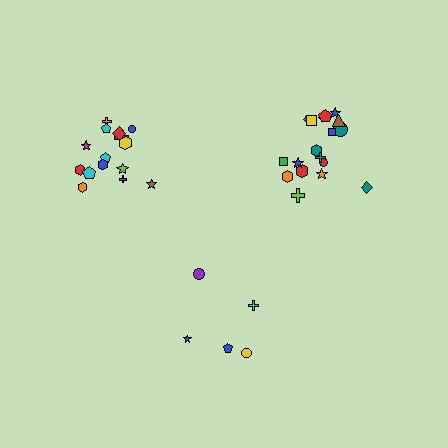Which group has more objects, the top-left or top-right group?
The top-right group.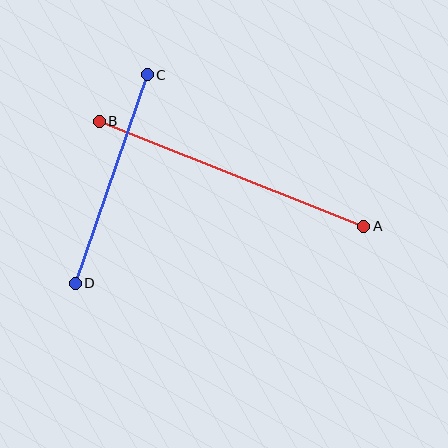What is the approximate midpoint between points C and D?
The midpoint is at approximately (111, 179) pixels.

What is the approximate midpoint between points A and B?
The midpoint is at approximately (232, 174) pixels.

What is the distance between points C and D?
The distance is approximately 221 pixels.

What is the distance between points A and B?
The distance is approximately 285 pixels.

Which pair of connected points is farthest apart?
Points A and B are farthest apart.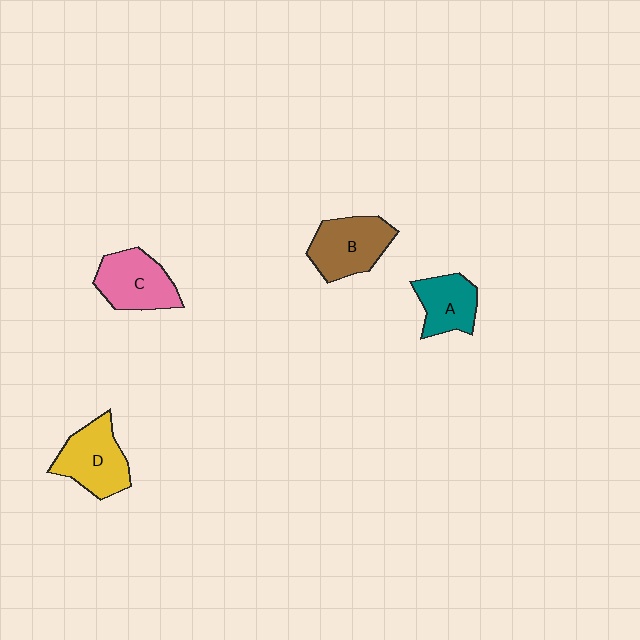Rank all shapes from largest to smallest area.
From largest to smallest: B (brown), D (yellow), C (pink), A (teal).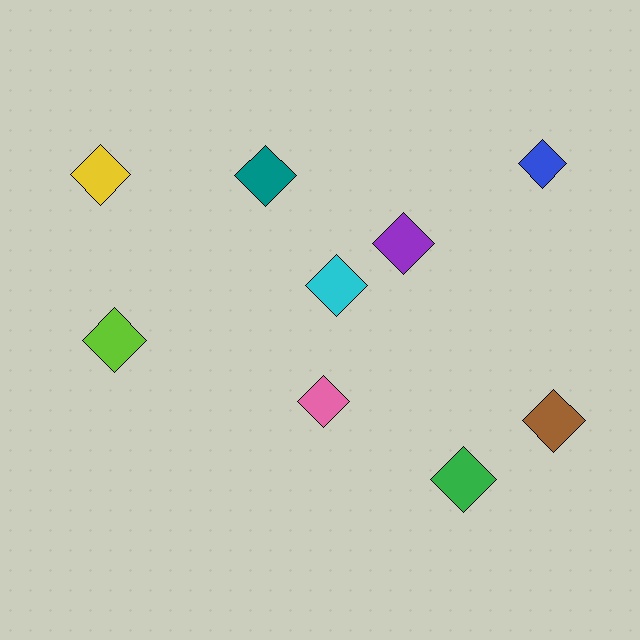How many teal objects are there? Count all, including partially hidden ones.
There is 1 teal object.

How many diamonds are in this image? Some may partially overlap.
There are 9 diamonds.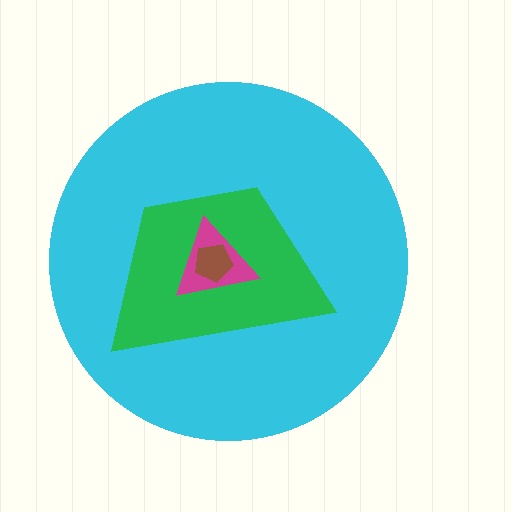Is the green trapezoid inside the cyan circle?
Yes.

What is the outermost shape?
The cyan circle.